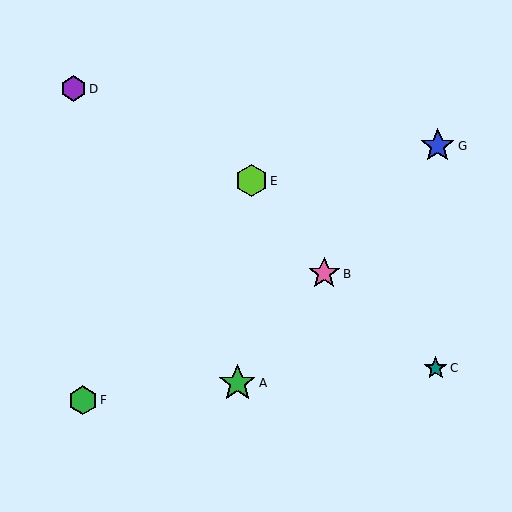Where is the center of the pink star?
The center of the pink star is at (324, 274).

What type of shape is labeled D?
Shape D is a purple hexagon.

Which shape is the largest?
The green star (labeled A) is the largest.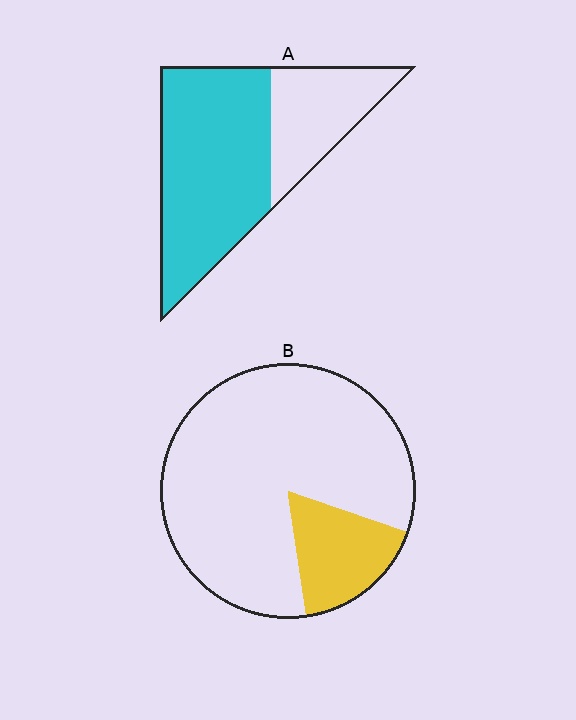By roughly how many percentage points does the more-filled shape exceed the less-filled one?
By roughly 50 percentage points (A over B).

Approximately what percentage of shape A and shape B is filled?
A is approximately 70% and B is approximately 20%.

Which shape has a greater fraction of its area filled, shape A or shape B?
Shape A.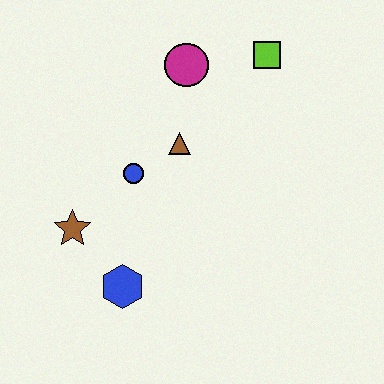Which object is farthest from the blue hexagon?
The lime square is farthest from the blue hexagon.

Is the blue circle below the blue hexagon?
No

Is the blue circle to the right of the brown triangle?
No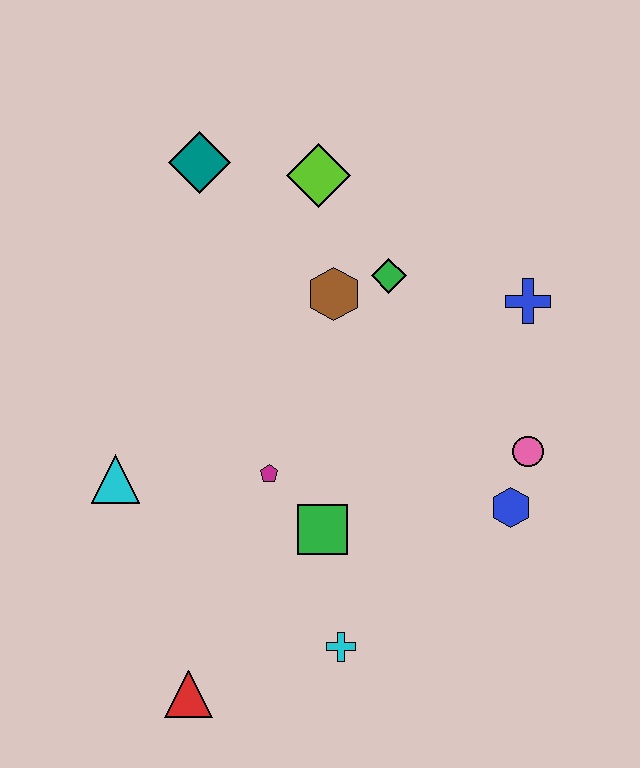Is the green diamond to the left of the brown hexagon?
No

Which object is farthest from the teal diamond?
The red triangle is farthest from the teal diamond.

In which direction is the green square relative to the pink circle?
The green square is to the left of the pink circle.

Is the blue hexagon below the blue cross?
Yes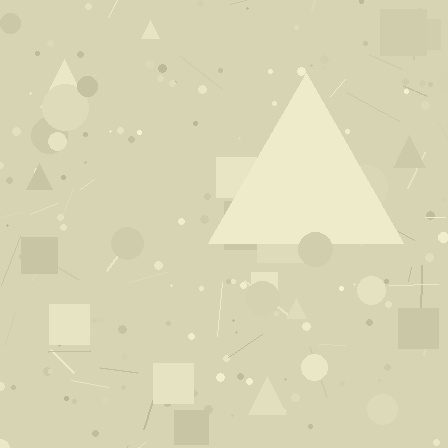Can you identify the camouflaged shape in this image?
The camouflaged shape is a triangle.